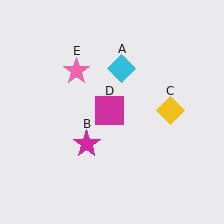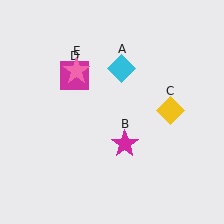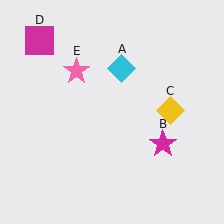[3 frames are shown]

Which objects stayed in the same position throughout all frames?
Cyan diamond (object A) and yellow diamond (object C) and pink star (object E) remained stationary.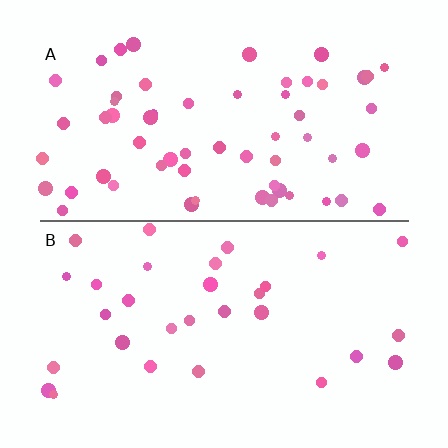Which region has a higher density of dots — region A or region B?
A (the top).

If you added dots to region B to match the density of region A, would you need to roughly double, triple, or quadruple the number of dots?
Approximately double.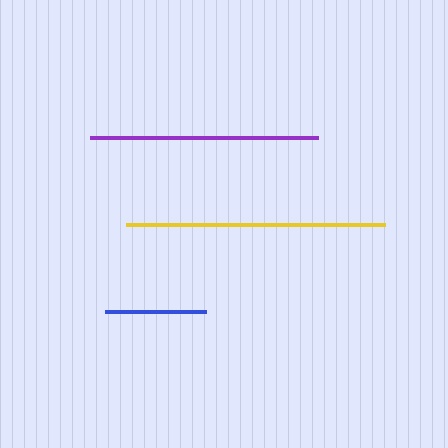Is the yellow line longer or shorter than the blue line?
The yellow line is longer than the blue line.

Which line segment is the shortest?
The blue line is the shortest at approximately 101 pixels.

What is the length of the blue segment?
The blue segment is approximately 101 pixels long.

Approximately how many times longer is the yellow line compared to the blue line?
The yellow line is approximately 2.6 times the length of the blue line.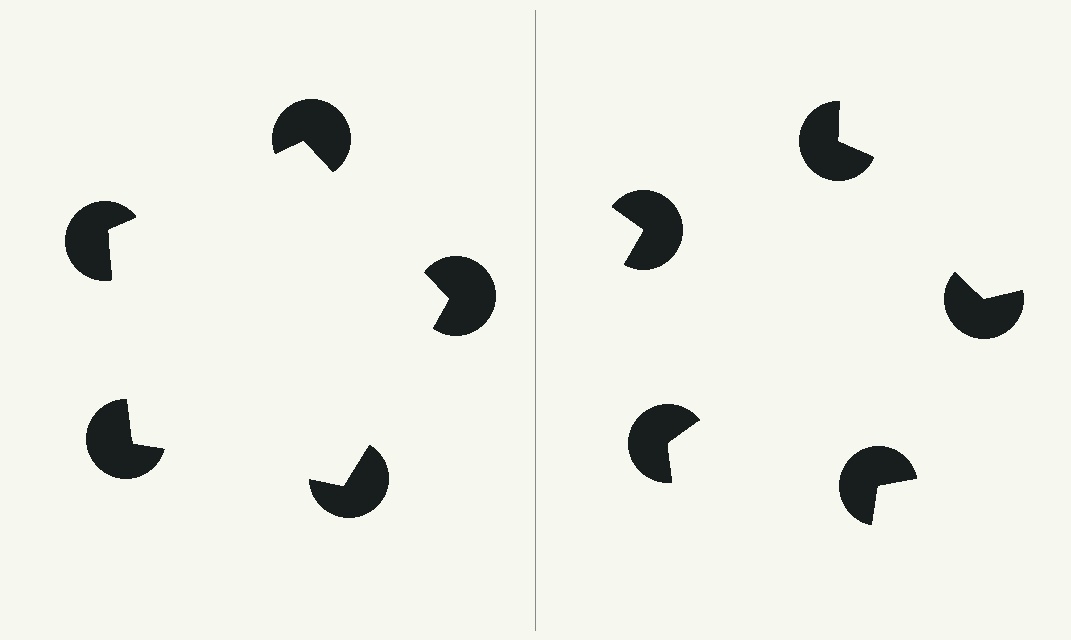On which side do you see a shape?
An illusory pentagon appears on the left side. On the right side the wedge cuts are rotated, so no coherent shape forms.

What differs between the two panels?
The pac-man discs are positioned identically on both sides; only the wedge orientations differ. On the left they align to a pentagon; on the right they are misaligned.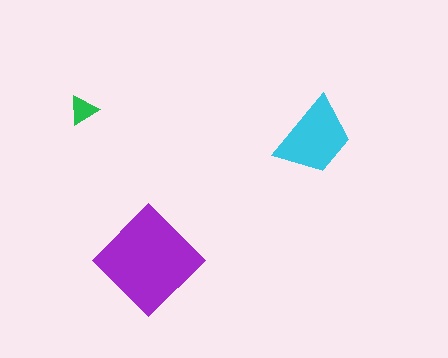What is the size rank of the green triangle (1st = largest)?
3rd.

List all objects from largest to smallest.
The purple diamond, the cyan trapezoid, the green triangle.